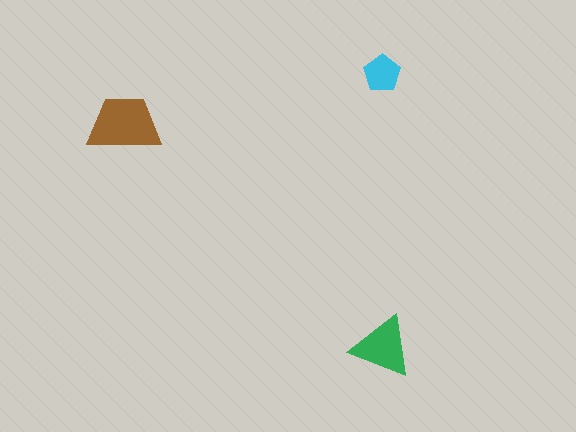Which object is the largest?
The brown trapezoid.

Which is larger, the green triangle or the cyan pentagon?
The green triangle.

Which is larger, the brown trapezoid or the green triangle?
The brown trapezoid.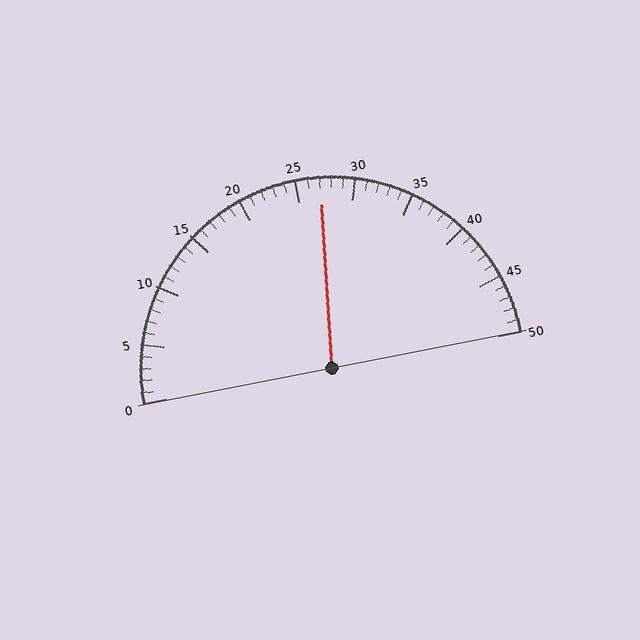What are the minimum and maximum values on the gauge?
The gauge ranges from 0 to 50.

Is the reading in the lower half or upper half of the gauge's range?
The reading is in the upper half of the range (0 to 50).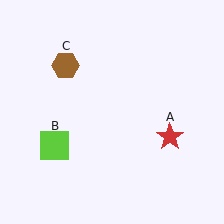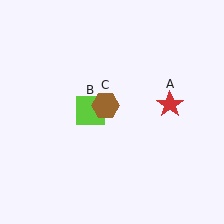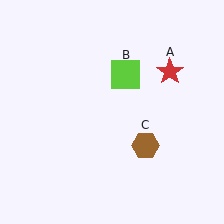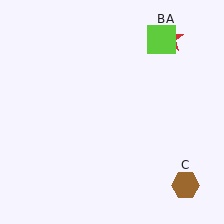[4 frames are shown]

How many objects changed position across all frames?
3 objects changed position: red star (object A), lime square (object B), brown hexagon (object C).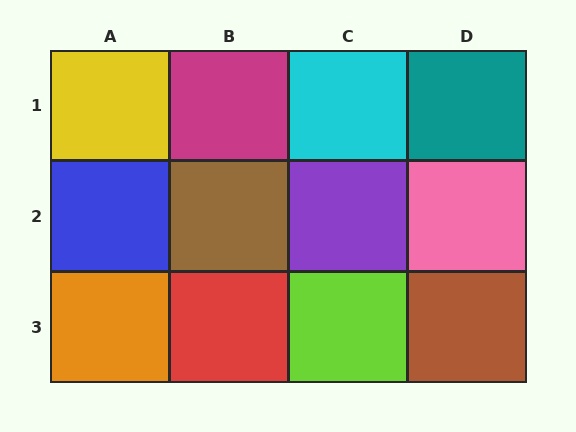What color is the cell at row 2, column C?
Purple.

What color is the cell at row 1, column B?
Magenta.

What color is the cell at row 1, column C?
Cyan.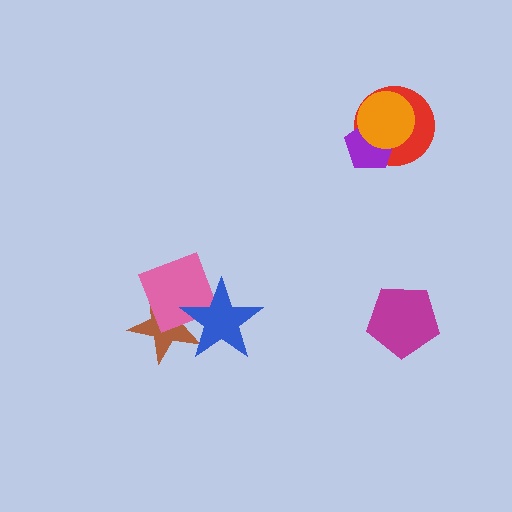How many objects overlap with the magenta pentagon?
0 objects overlap with the magenta pentagon.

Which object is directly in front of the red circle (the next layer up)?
The purple pentagon is directly in front of the red circle.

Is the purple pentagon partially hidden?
Yes, it is partially covered by another shape.